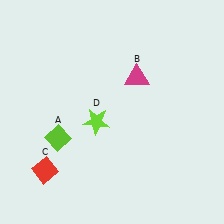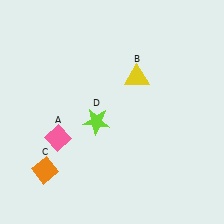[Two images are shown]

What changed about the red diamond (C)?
In Image 1, C is red. In Image 2, it changed to orange.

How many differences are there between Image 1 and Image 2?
There are 3 differences between the two images.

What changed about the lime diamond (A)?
In Image 1, A is lime. In Image 2, it changed to pink.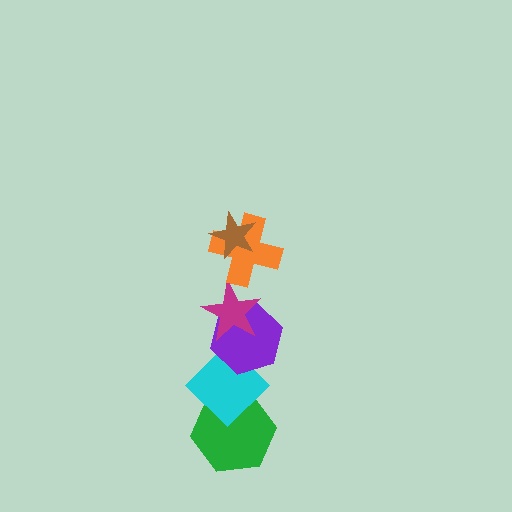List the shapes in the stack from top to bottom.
From top to bottom: the brown star, the orange cross, the magenta star, the purple hexagon, the cyan diamond, the green hexagon.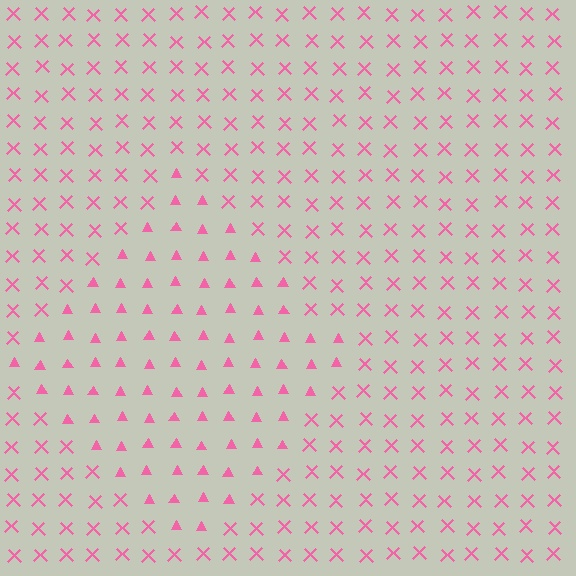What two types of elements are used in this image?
The image uses triangles inside the diamond region and X marks outside it.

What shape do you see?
I see a diamond.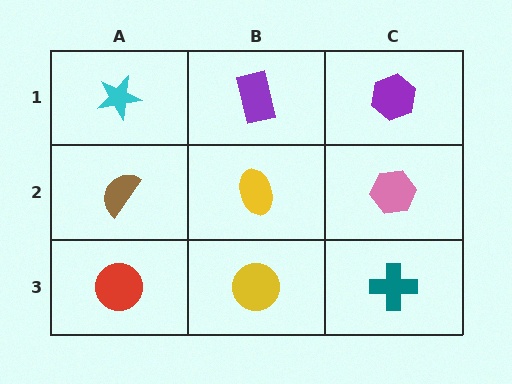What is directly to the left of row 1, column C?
A purple rectangle.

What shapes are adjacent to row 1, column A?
A brown semicircle (row 2, column A), a purple rectangle (row 1, column B).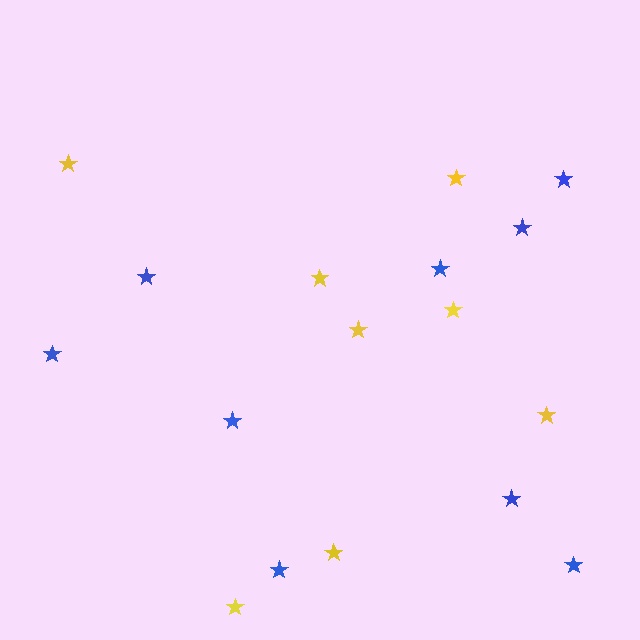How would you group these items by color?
There are 2 groups: one group of blue stars (9) and one group of yellow stars (8).